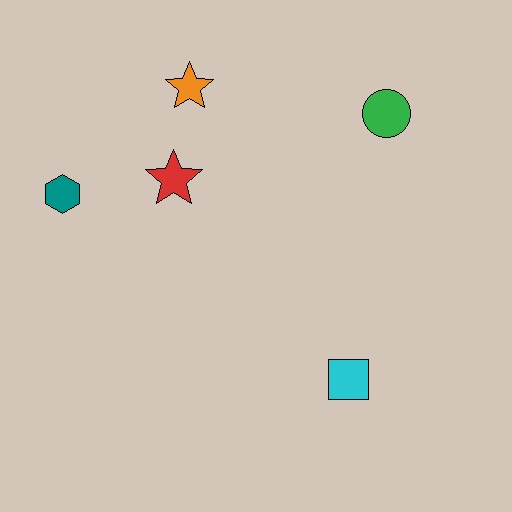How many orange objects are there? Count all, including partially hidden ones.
There is 1 orange object.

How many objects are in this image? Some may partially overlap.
There are 5 objects.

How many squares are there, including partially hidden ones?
There is 1 square.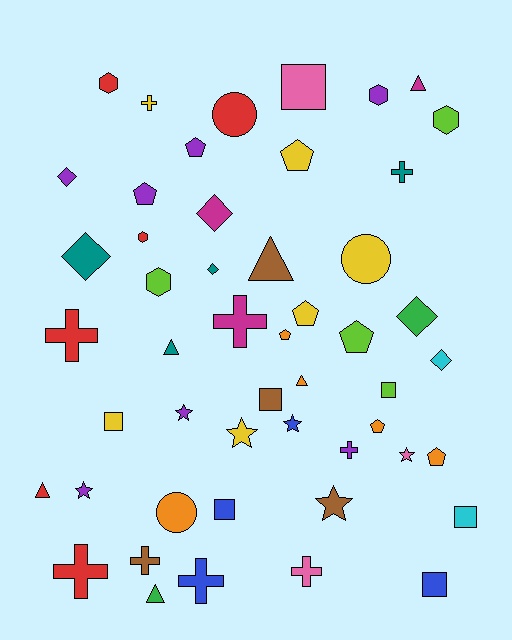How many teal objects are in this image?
There are 4 teal objects.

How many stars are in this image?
There are 6 stars.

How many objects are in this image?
There are 50 objects.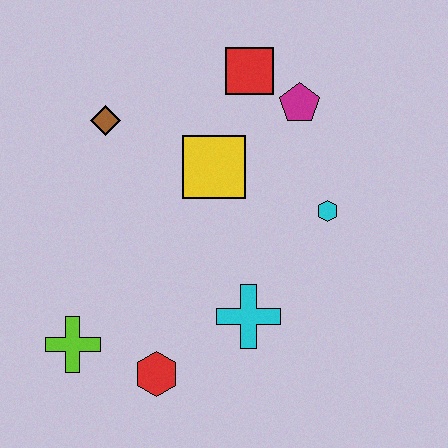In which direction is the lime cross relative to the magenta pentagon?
The lime cross is below the magenta pentagon.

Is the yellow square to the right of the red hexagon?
Yes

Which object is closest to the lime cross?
The red hexagon is closest to the lime cross.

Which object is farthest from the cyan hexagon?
The lime cross is farthest from the cyan hexagon.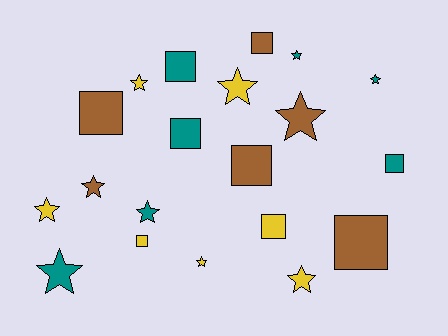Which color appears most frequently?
Yellow, with 7 objects.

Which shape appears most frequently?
Star, with 11 objects.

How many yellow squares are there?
There are 2 yellow squares.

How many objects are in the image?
There are 20 objects.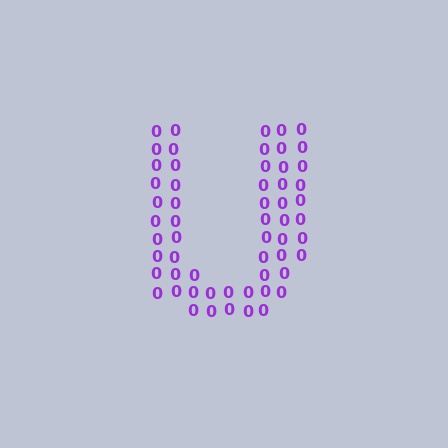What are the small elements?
The small elements are digit 0's.